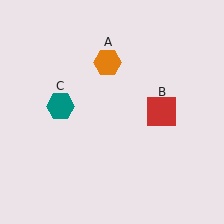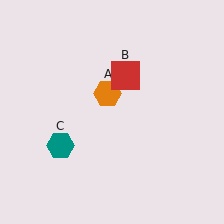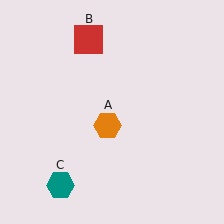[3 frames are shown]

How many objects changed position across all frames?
3 objects changed position: orange hexagon (object A), red square (object B), teal hexagon (object C).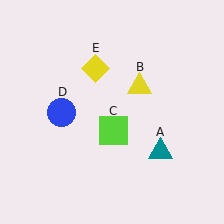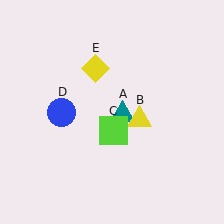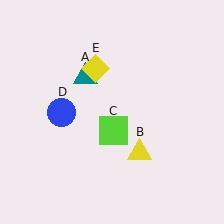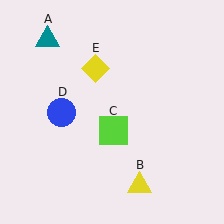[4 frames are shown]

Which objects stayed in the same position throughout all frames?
Lime square (object C) and blue circle (object D) and yellow diamond (object E) remained stationary.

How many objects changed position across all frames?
2 objects changed position: teal triangle (object A), yellow triangle (object B).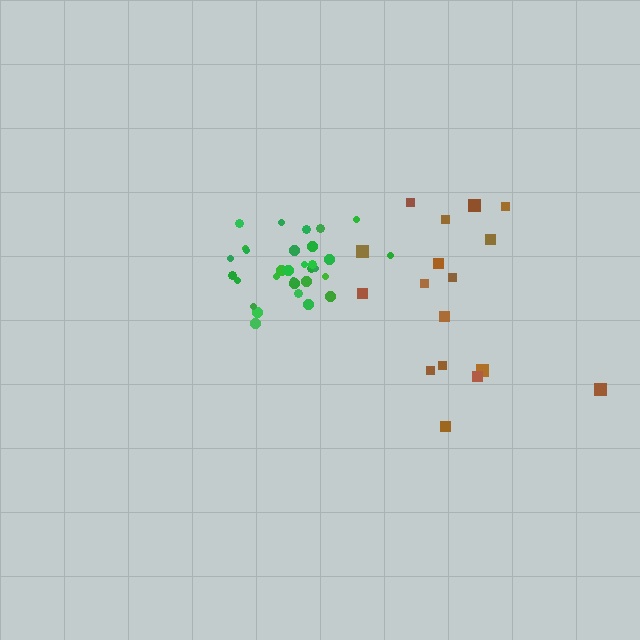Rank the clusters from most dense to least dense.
green, brown.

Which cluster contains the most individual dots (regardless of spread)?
Green (31).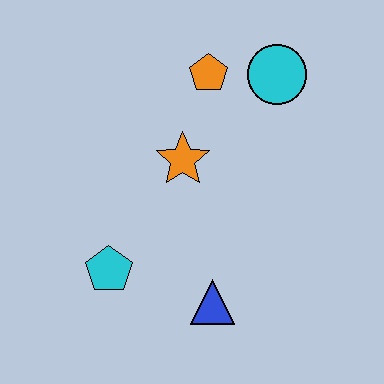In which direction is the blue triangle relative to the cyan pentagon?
The blue triangle is to the right of the cyan pentagon.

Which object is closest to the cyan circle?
The orange pentagon is closest to the cyan circle.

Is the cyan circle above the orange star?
Yes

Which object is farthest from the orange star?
The blue triangle is farthest from the orange star.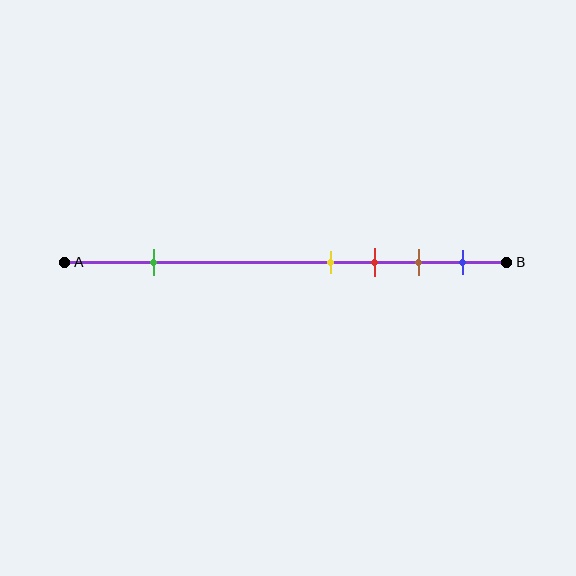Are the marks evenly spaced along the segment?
No, the marks are not evenly spaced.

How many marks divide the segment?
There are 5 marks dividing the segment.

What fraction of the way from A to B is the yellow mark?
The yellow mark is approximately 60% (0.6) of the way from A to B.